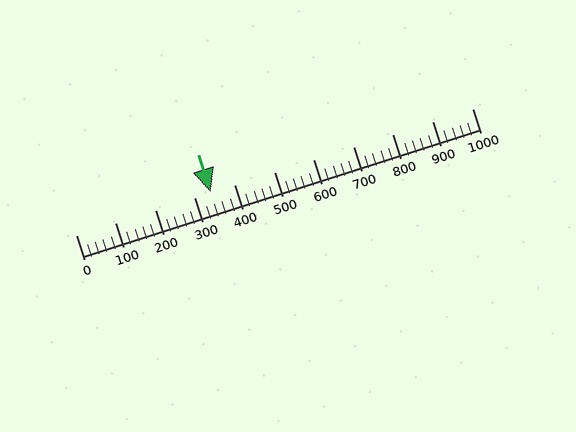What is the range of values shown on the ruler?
The ruler shows values from 0 to 1000.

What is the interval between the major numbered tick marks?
The major tick marks are spaced 100 units apart.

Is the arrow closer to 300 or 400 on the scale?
The arrow is closer to 300.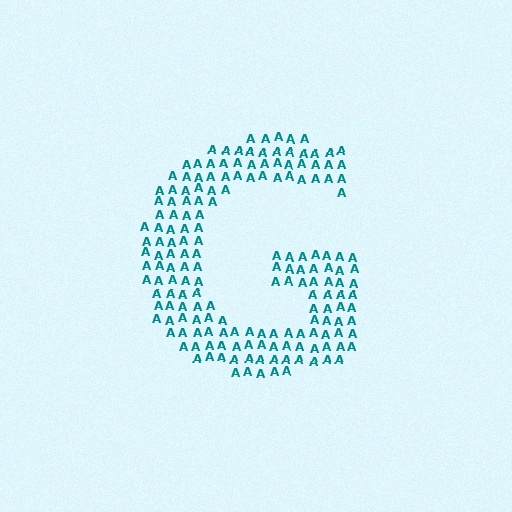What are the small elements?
The small elements are letter A's.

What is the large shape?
The large shape is the letter G.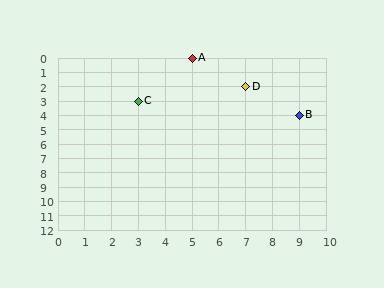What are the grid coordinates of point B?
Point B is at grid coordinates (9, 4).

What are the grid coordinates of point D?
Point D is at grid coordinates (7, 2).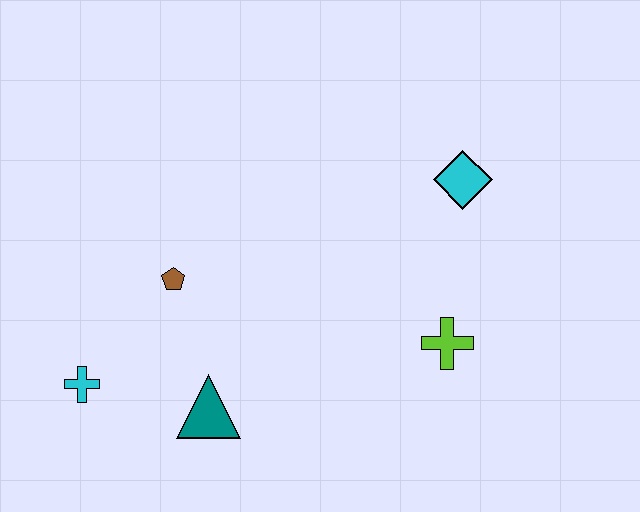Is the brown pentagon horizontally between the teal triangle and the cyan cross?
Yes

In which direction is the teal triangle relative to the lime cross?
The teal triangle is to the left of the lime cross.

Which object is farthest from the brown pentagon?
The cyan diamond is farthest from the brown pentagon.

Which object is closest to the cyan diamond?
The lime cross is closest to the cyan diamond.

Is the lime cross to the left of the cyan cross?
No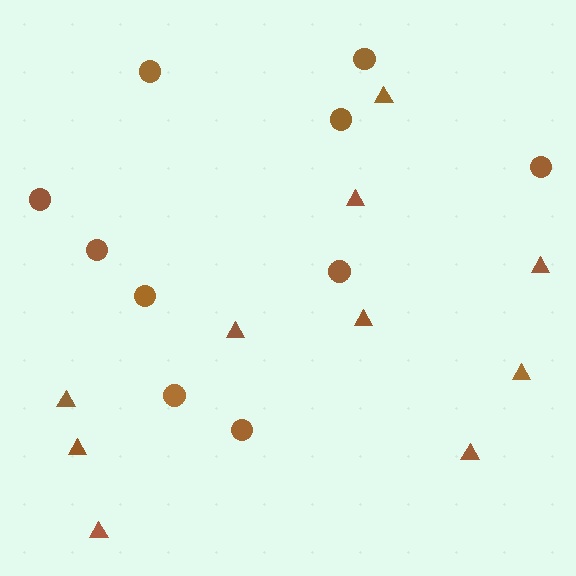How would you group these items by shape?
There are 2 groups: one group of circles (10) and one group of triangles (10).